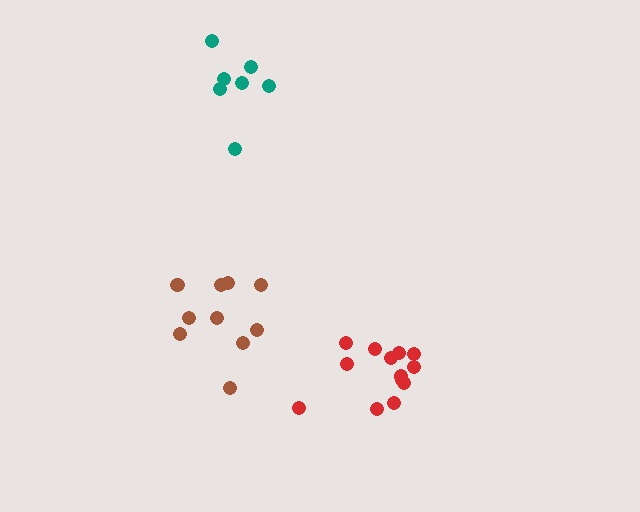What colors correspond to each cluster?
The clusters are colored: brown, teal, red.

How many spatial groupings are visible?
There are 3 spatial groupings.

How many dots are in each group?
Group 1: 10 dots, Group 2: 7 dots, Group 3: 13 dots (30 total).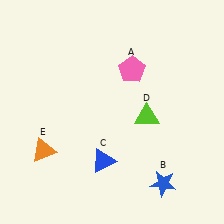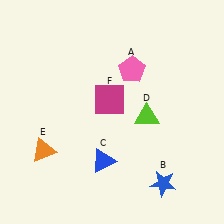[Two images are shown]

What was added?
A magenta square (F) was added in Image 2.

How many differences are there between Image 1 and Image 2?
There is 1 difference between the two images.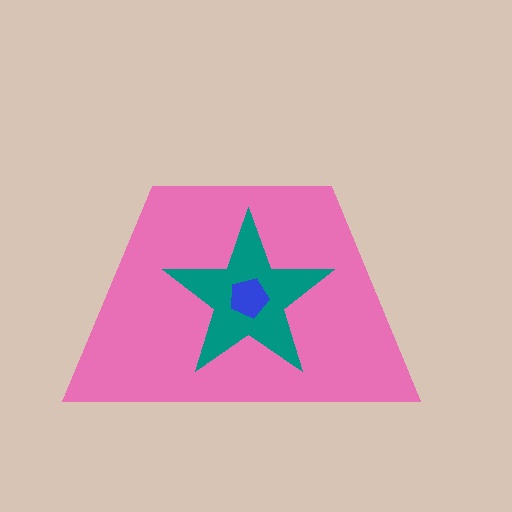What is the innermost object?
The blue pentagon.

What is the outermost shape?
The pink trapezoid.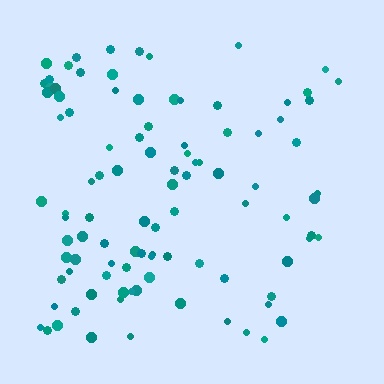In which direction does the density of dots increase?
From right to left, with the left side densest.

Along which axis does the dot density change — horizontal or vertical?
Horizontal.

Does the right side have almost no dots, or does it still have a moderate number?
Still a moderate number, just noticeably fewer than the left.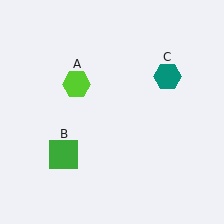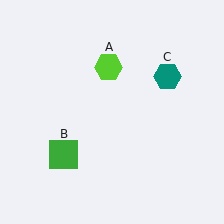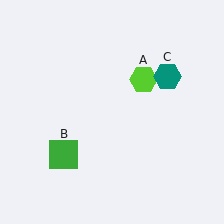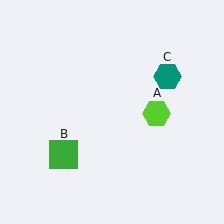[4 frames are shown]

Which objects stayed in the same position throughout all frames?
Green square (object B) and teal hexagon (object C) remained stationary.